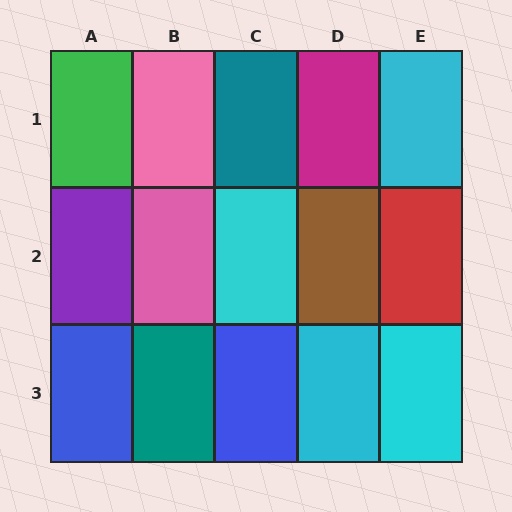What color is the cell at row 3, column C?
Blue.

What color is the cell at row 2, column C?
Cyan.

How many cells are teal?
2 cells are teal.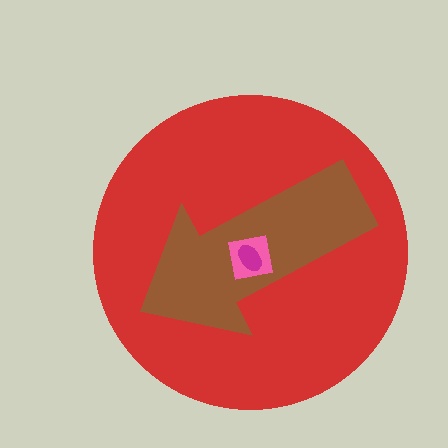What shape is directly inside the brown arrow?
The pink square.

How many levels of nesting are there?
4.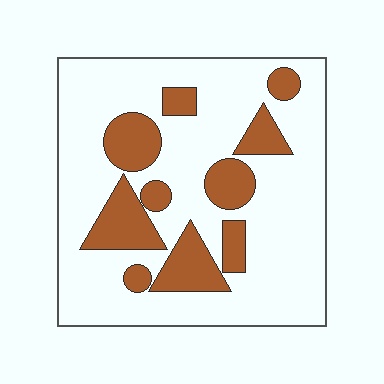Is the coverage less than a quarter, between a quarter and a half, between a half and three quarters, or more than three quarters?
Less than a quarter.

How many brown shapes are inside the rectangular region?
10.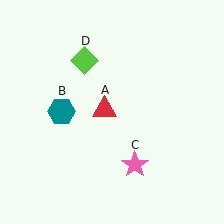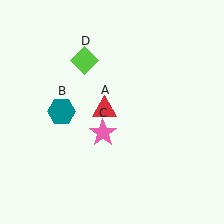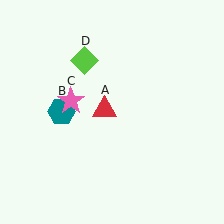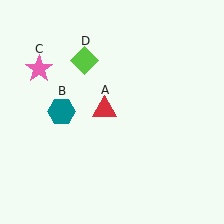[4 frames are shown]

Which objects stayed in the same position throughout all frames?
Red triangle (object A) and teal hexagon (object B) and lime diamond (object D) remained stationary.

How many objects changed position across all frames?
1 object changed position: pink star (object C).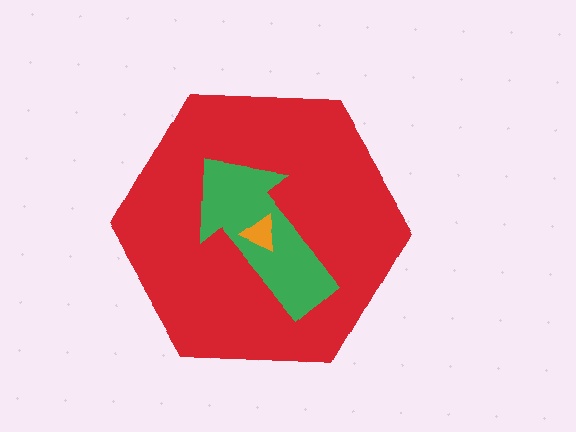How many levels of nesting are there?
3.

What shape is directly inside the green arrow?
The orange triangle.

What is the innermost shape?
The orange triangle.